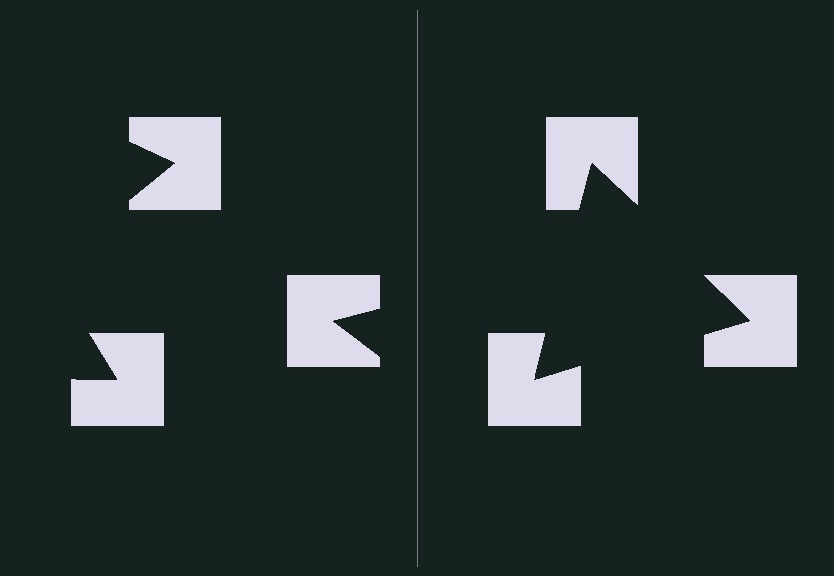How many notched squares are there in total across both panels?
6 — 3 on each side.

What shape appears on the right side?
An illusory triangle.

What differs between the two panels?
The notched squares are positioned identically on both sides; only the wedge orientations differ. On the right they align to a triangle; on the left they are misaligned.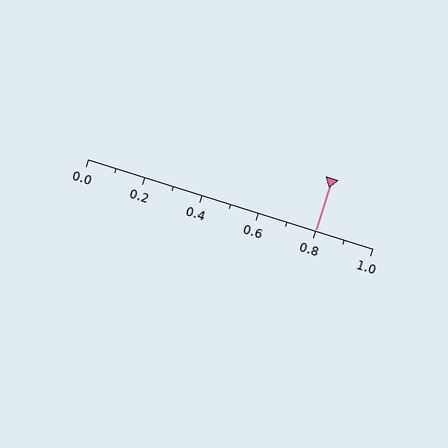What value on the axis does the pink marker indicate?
The marker indicates approximately 0.8.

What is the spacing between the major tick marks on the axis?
The major ticks are spaced 0.2 apart.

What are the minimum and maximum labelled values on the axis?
The axis runs from 0.0 to 1.0.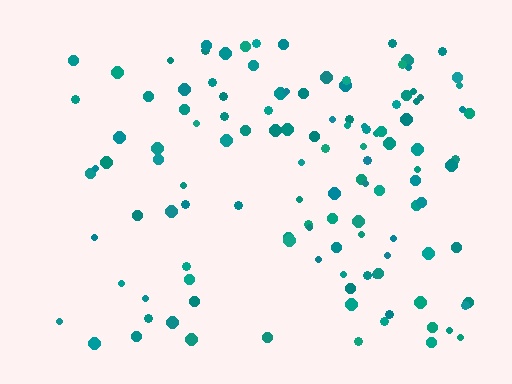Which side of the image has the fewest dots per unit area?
The left.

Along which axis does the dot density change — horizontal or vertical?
Horizontal.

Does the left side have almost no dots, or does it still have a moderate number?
Still a moderate number, just noticeably fewer than the right.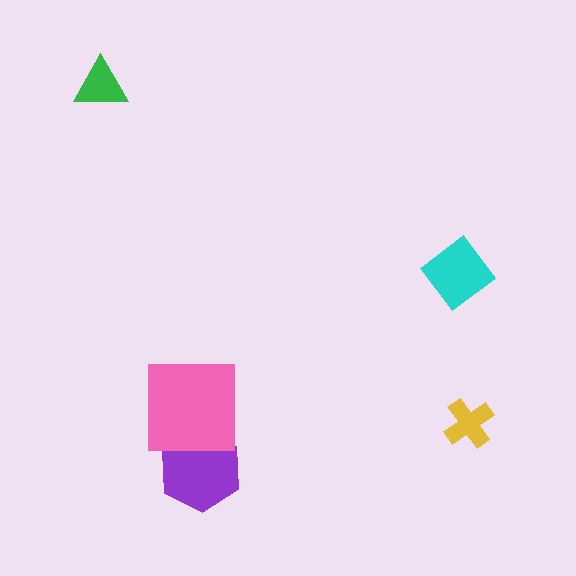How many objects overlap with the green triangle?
0 objects overlap with the green triangle.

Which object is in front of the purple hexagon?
The pink square is in front of the purple hexagon.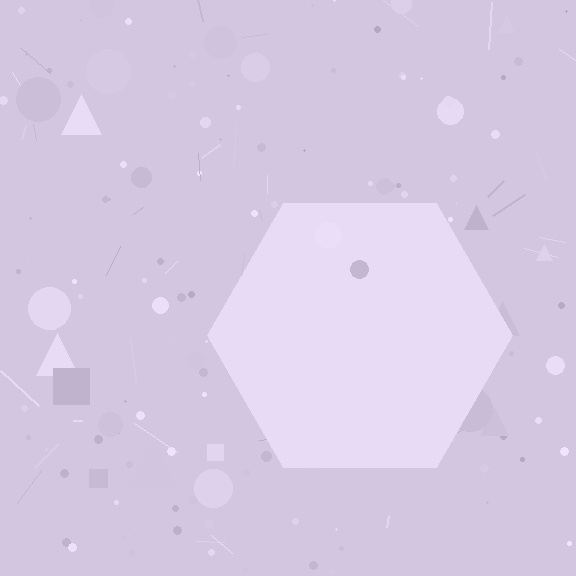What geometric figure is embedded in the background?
A hexagon is embedded in the background.